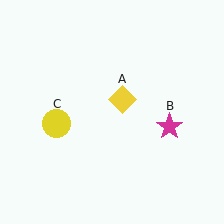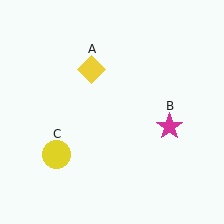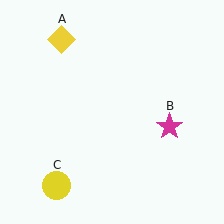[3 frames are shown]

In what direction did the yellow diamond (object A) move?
The yellow diamond (object A) moved up and to the left.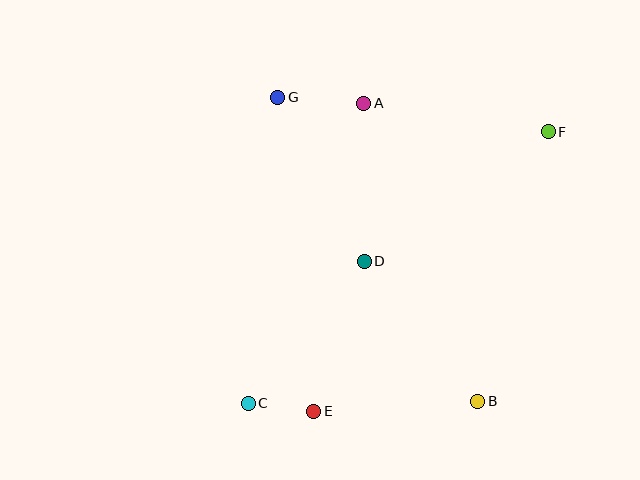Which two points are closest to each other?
Points C and E are closest to each other.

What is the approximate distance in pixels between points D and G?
The distance between D and G is approximately 185 pixels.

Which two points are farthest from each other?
Points C and F are farthest from each other.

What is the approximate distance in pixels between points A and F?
The distance between A and F is approximately 187 pixels.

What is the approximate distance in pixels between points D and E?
The distance between D and E is approximately 158 pixels.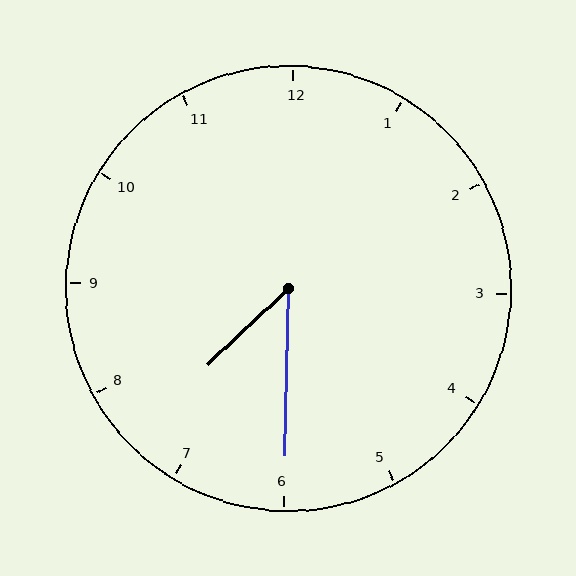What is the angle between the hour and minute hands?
Approximately 45 degrees.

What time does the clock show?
7:30.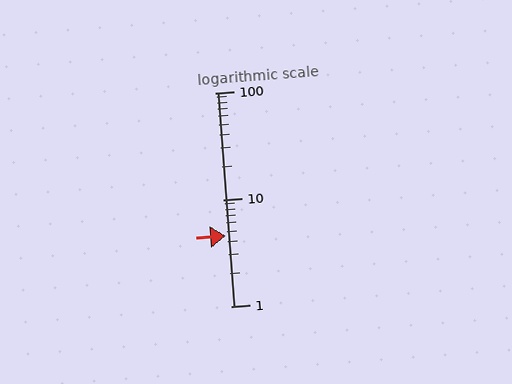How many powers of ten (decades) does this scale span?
The scale spans 2 decades, from 1 to 100.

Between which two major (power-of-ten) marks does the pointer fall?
The pointer is between 1 and 10.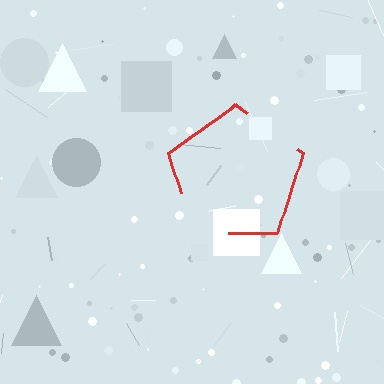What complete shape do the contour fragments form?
The contour fragments form a pentagon.